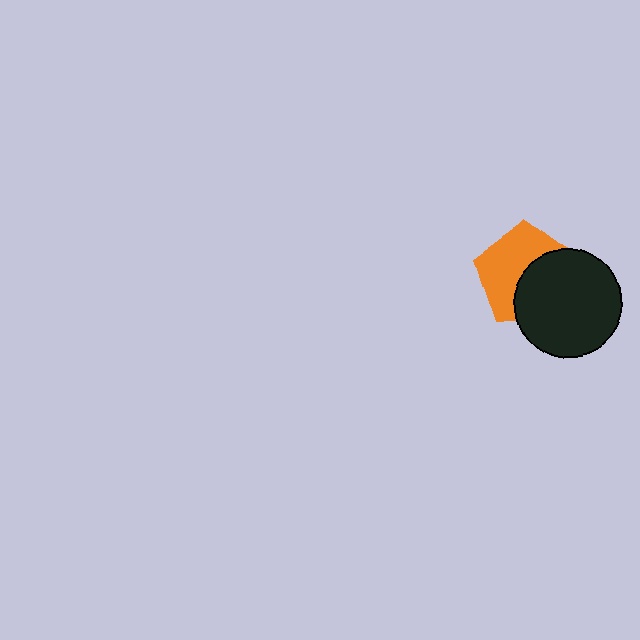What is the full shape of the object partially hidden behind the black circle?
The partially hidden object is an orange pentagon.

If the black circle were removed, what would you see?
You would see the complete orange pentagon.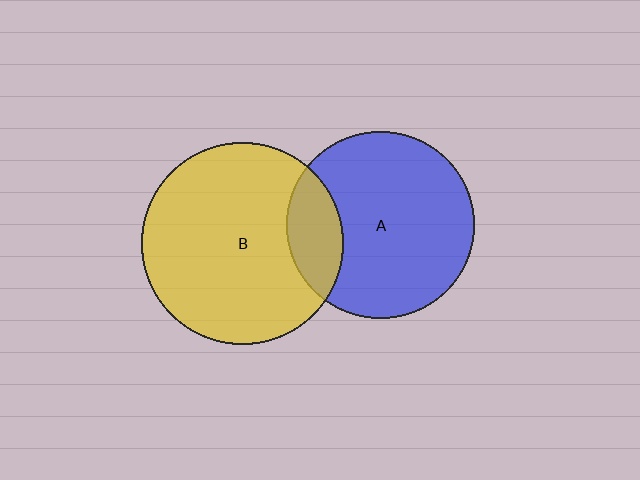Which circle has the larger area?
Circle B (yellow).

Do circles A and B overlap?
Yes.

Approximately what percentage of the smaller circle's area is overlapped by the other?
Approximately 20%.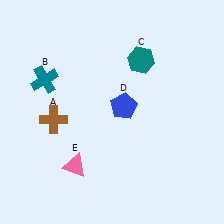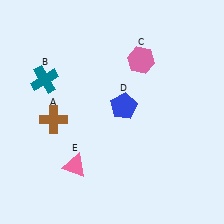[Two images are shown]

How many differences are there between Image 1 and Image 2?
There is 1 difference between the two images.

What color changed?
The hexagon (C) changed from teal in Image 1 to pink in Image 2.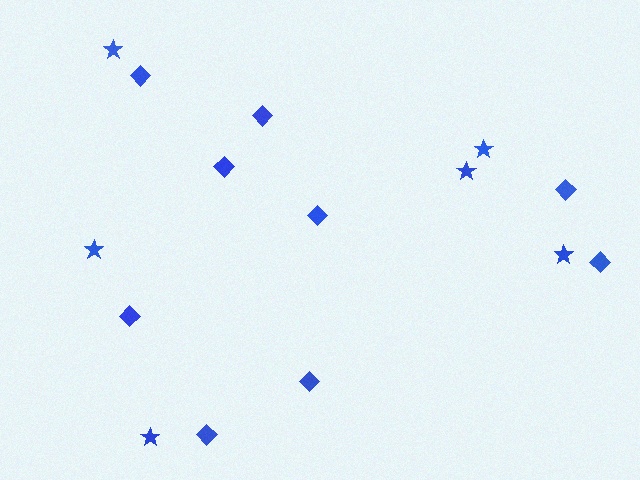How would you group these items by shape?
There are 2 groups: one group of diamonds (9) and one group of stars (6).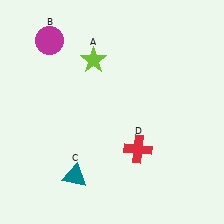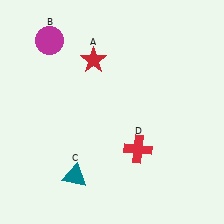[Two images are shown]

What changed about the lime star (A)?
In Image 1, A is lime. In Image 2, it changed to red.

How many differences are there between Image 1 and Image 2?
There is 1 difference between the two images.